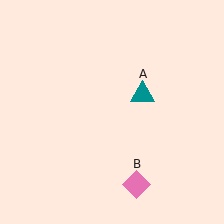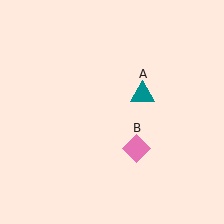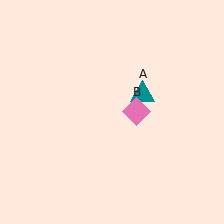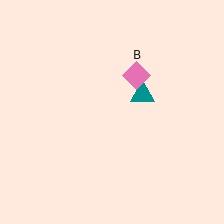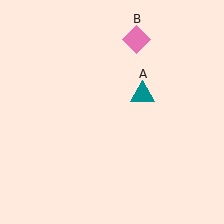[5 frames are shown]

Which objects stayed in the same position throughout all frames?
Teal triangle (object A) remained stationary.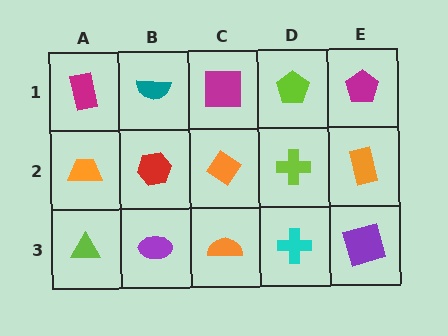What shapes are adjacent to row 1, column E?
An orange rectangle (row 2, column E), a lime pentagon (row 1, column D).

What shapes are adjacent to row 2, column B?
A teal semicircle (row 1, column B), a purple ellipse (row 3, column B), an orange trapezoid (row 2, column A), an orange diamond (row 2, column C).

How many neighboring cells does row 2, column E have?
3.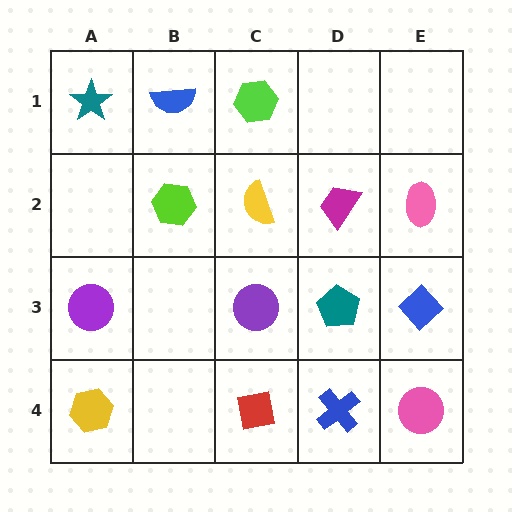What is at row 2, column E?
A pink ellipse.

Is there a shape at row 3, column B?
No, that cell is empty.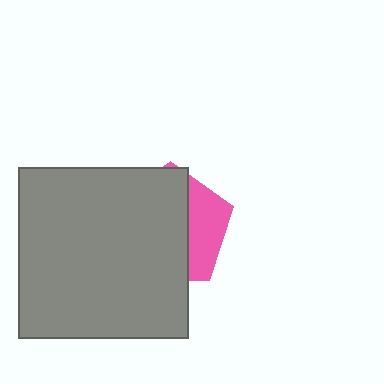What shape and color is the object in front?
The object in front is a gray square.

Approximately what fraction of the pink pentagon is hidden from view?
Roughly 70% of the pink pentagon is hidden behind the gray square.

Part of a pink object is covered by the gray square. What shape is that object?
It is a pentagon.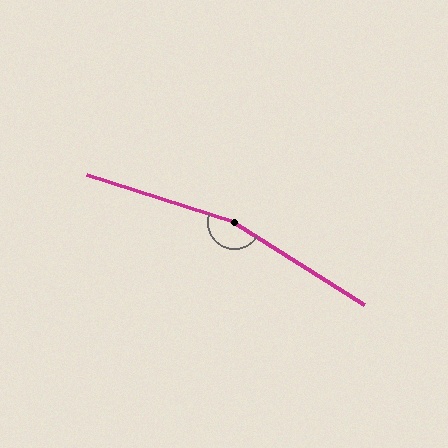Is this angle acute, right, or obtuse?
It is obtuse.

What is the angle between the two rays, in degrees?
Approximately 165 degrees.